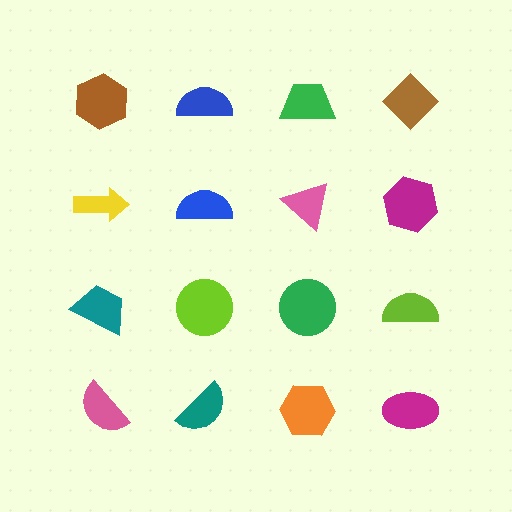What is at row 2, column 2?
A blue semicircle.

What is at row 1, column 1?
A brown hexagon.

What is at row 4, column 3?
An orange hexagon.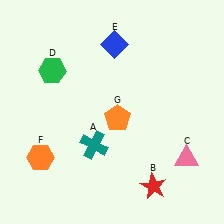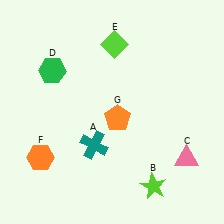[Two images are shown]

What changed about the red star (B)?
In Image 1, B is red. In Image 2, it changed to lime.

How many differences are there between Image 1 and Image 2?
There are 2 differences between the two images.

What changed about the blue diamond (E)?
In Image 1, E is blue. In Image 2, it changed to lime.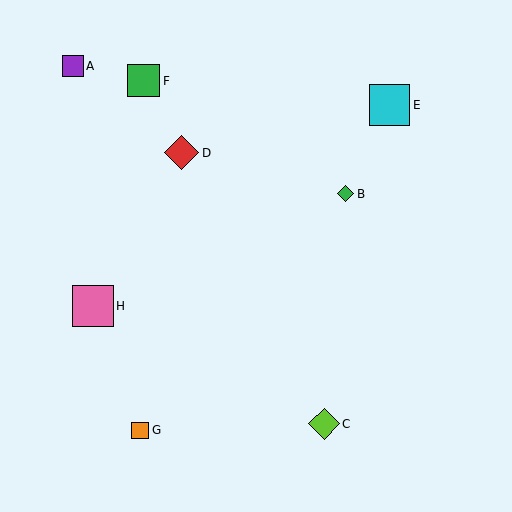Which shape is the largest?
The pink square (labeled H) is the largest.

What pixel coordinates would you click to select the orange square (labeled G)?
Click at (140, 430) to select the orange square G.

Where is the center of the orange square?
The center of the orange square is at (140, 430).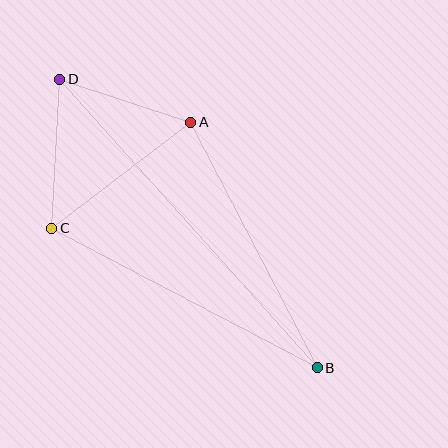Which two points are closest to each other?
Points A and D are closest to each other.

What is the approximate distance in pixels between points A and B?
The distance between A and B is approximately 276 pixels.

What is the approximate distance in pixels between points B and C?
The distance between B and C is approximately 300 pixels.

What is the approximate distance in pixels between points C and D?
The distance between C and D is approximately 149 pixels.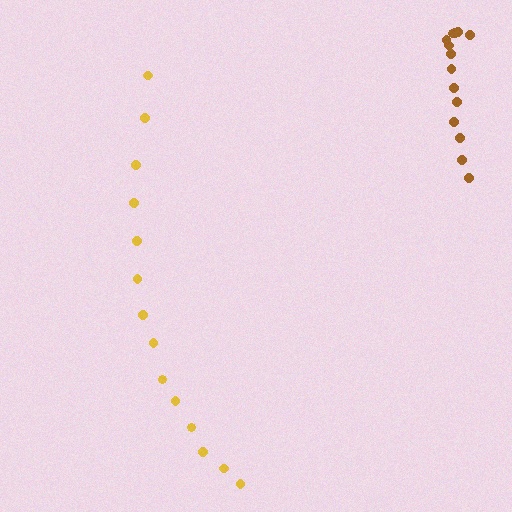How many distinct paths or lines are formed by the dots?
There are 2 distinct paths.